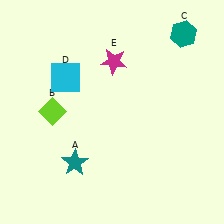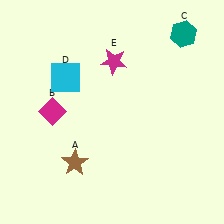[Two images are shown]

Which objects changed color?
A changed from teal to brown. B changed from lime to magenta.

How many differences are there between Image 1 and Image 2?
There are 2 differences between the two images.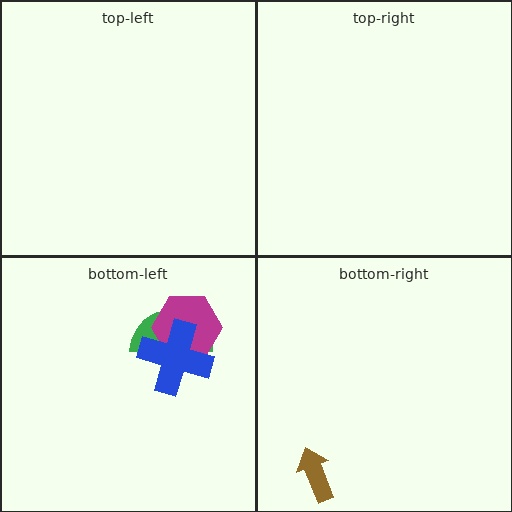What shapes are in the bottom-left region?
The green semicircle, the magenta hexagon, the blue cross.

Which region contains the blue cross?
The bottom-left region.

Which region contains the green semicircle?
The bottom-left region.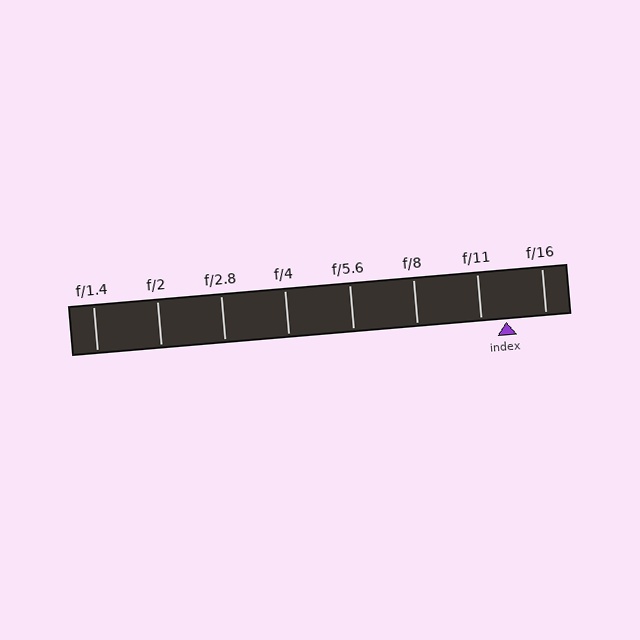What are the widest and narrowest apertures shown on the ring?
The widest aperture shown is f/1.4 and the narrowest is f/16.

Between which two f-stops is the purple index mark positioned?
The index mark is between f/11 and f/16.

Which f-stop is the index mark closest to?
The index mark is closest to f/11.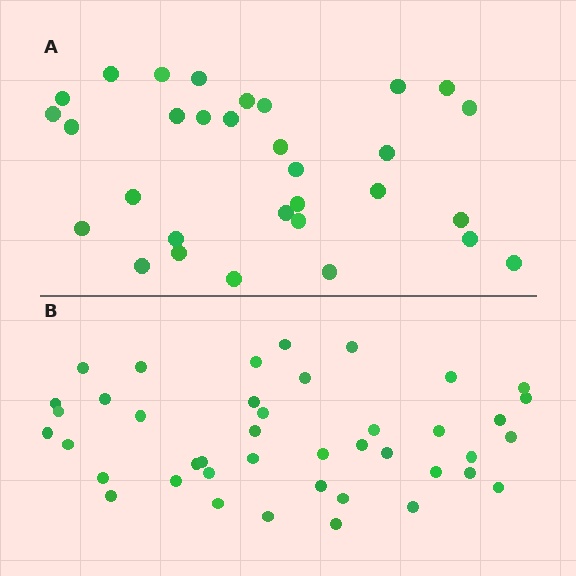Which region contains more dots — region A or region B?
Region B (the bottom region) has more dots.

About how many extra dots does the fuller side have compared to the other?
Region B has roughly 12 or so more dots than region A.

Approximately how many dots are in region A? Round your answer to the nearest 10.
About 30 dots. (The exact count is 31, which rounds to 30.)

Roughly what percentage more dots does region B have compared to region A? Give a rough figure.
About 35% more.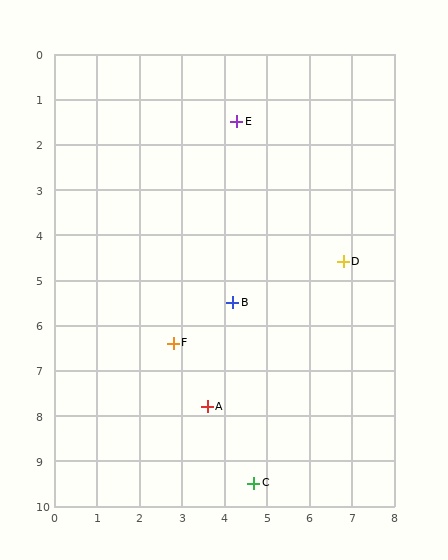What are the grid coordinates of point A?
Point A is at approximately (3.6, 7.8).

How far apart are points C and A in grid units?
Points C and A are about 2.0 grid units apart.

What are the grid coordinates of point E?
Point E is at approximately (4.3, 1.5).